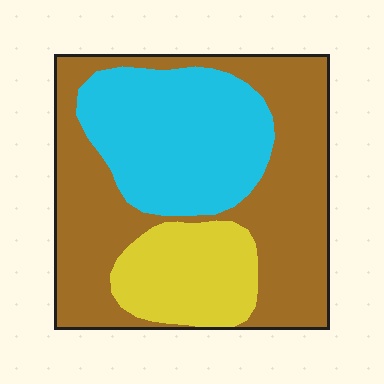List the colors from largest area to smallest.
From largest to smallest: brown, cyan, yellow.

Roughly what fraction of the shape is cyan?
Cyan takes up about one third (1/3) of the shape.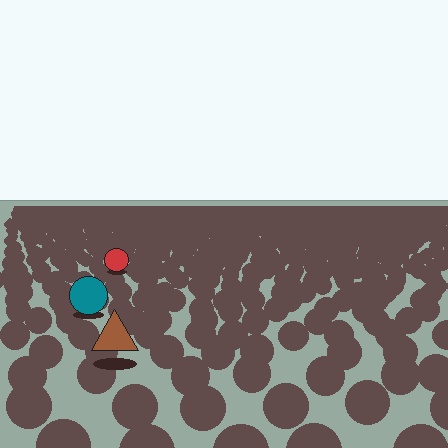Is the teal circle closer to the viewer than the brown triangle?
No. The brown triangle is closer — you can tell from the texture gradient: the ground texture is coarser near it.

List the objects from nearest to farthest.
From nearest to farthest: the brown triangle, the teal circle, the red circle.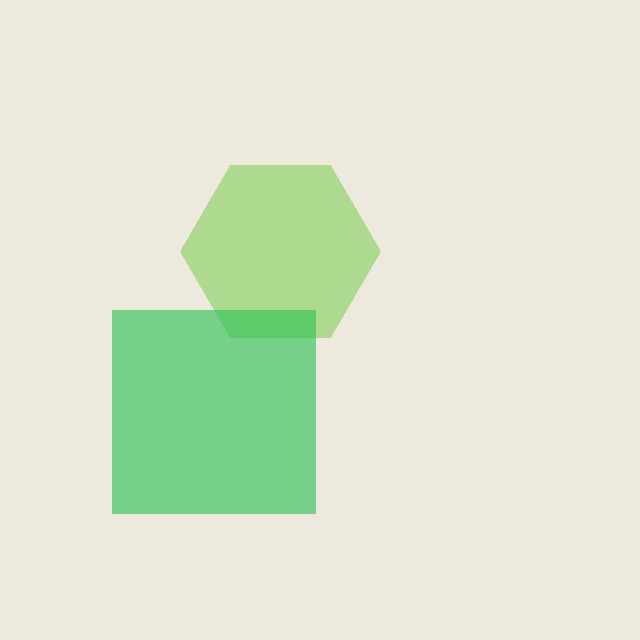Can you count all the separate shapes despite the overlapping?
Yes, there are 2 separate shapes.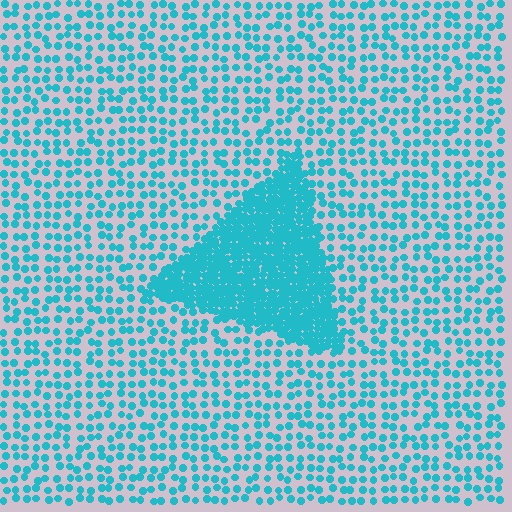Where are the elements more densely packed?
The elements are more densely packed inside the triangle boundary.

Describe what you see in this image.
The image contains small cyan elements arranged at two different densities. A triangle-shaped region is visible where the elements are more densely packed than the surrounding area.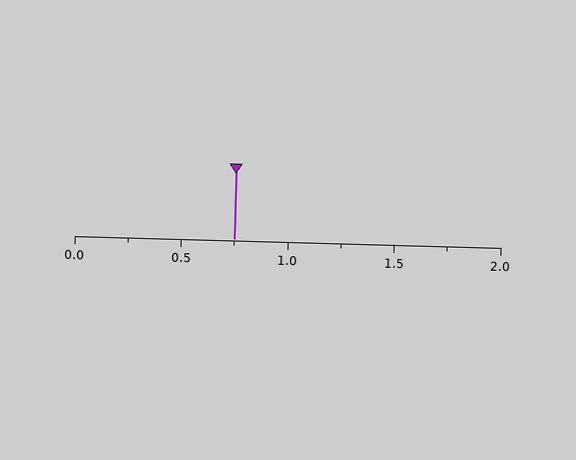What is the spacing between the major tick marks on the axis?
The major ticks are spaced 0.5 apart.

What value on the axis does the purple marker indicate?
The marker indicates approximately 0.75.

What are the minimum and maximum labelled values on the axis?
The axis runs from 0.0 to 2.0.